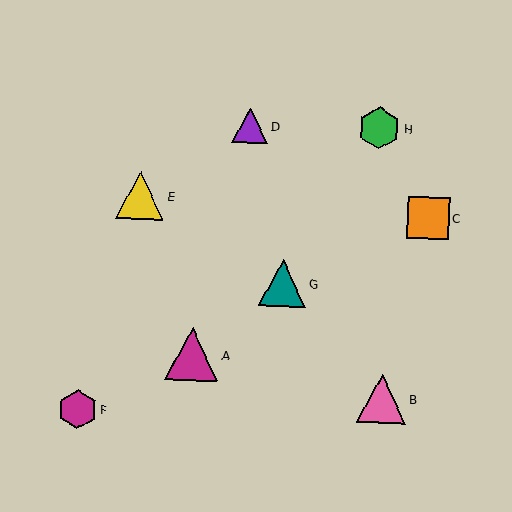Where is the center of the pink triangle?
The center of the pink triangle is at (382, 399).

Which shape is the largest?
The magenta triangle (labeled A) is the largest.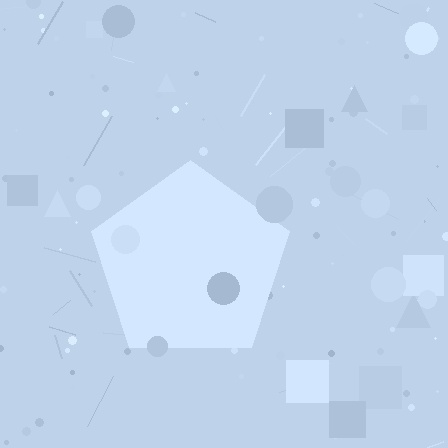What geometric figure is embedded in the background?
A pentagon is embedded in the background.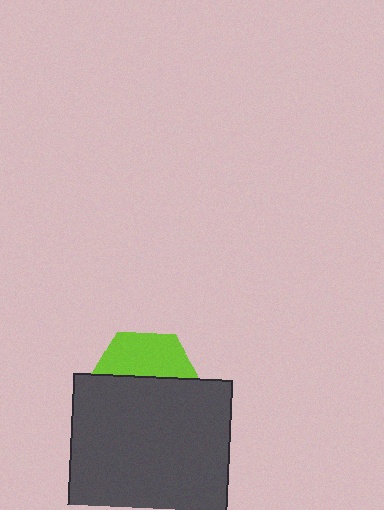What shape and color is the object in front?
The object in front is a dark gray square.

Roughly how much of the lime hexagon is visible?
A small part of it is visible (roughly 40%).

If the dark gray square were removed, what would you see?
You would see the complete lime hexagon.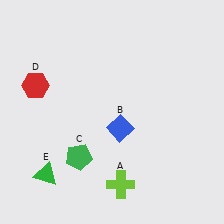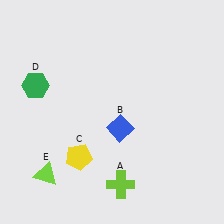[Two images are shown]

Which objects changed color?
C changed from green to yellow. D changed from red to green. E changed from green to lime.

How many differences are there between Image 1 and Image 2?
There are 3 differences between the two images.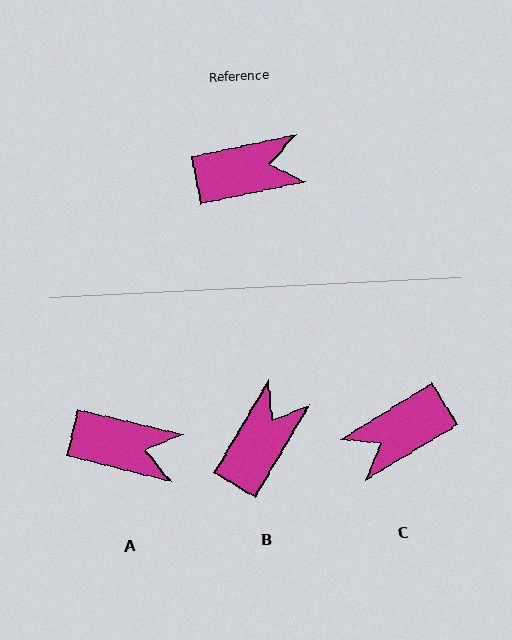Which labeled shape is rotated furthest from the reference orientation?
C, about 160 degrees away.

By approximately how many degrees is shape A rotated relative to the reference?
Approximately 25 degrees clockwise.